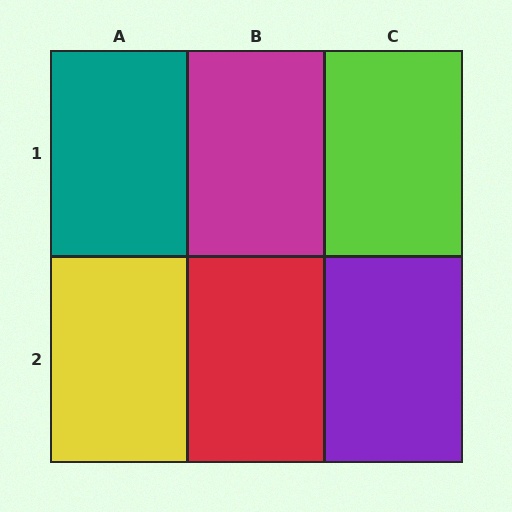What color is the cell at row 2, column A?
Yellow.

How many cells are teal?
1 cell is teal.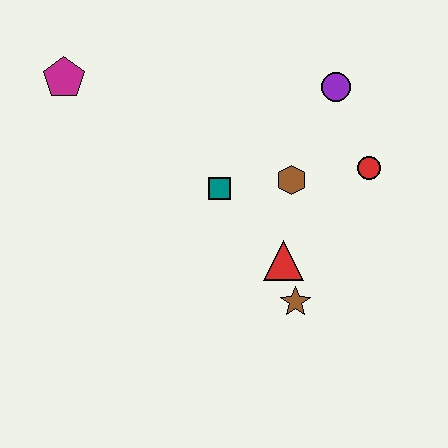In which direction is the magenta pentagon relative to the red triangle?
The magenta pentagon is to the left of the red triangle.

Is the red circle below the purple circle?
Yes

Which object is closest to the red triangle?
The brown star is closest to the red triangle.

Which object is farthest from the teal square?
The magenta pentagon is farthest from the teal square.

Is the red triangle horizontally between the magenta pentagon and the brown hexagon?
Yes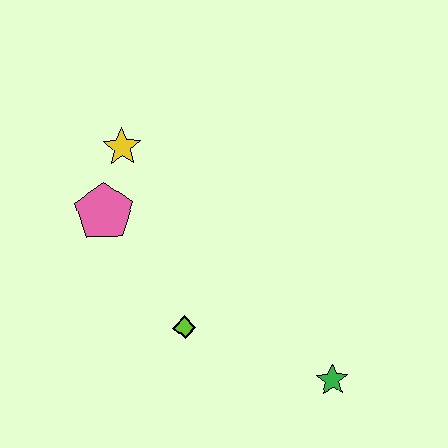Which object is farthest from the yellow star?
The green star is farthest from the yellow star.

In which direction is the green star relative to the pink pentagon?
The green star is to the right of the pink pentagon.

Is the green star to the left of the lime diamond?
No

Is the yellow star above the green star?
Yes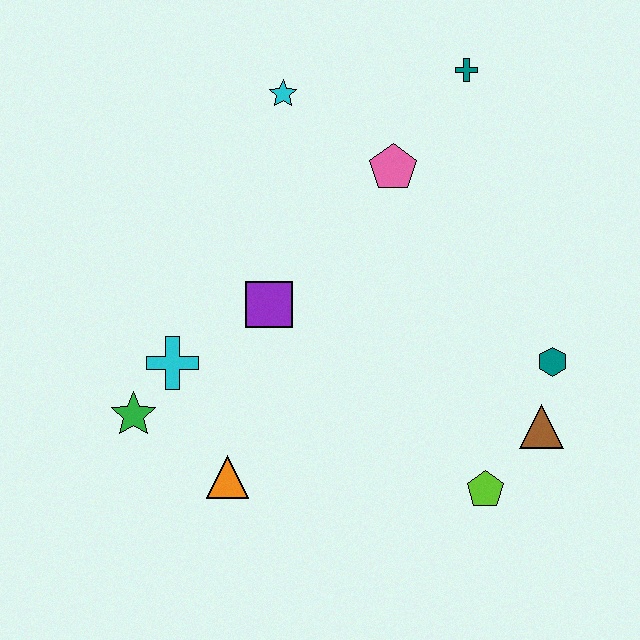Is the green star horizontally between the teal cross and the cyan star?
No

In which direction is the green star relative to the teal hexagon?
The green star is to the left of the teal hexagon.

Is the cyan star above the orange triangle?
Yes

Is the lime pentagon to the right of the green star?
Yes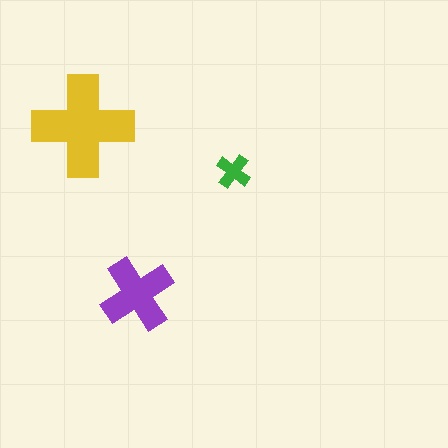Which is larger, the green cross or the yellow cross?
The yellow one.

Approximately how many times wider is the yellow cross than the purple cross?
About 1.5 times wider.